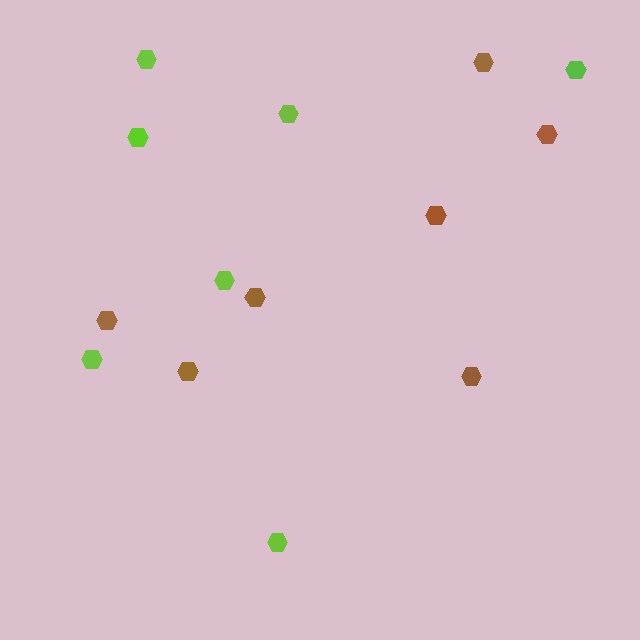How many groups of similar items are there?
There are 2 groups: one group of lime hexagons (7) and one group of brown hexagons (7).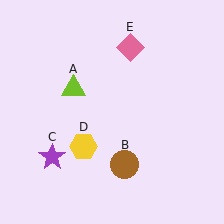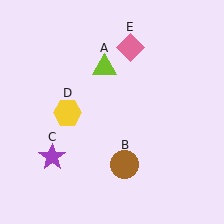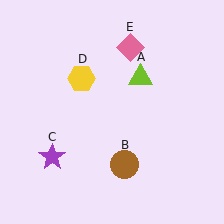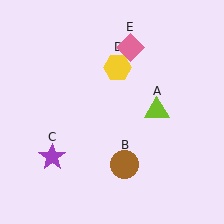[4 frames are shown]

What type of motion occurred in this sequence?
The lime triangle (object A), yellow hexagon (object D) rotated clockwise around the center of the scene.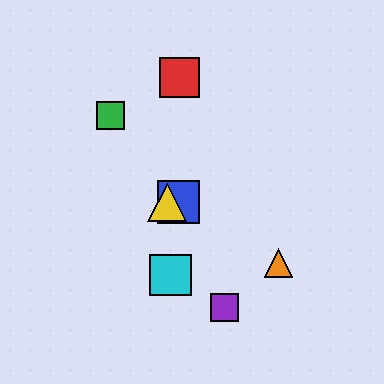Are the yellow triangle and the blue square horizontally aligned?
Yes, both are at y≈202.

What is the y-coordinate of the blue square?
The blue square is at y≈202.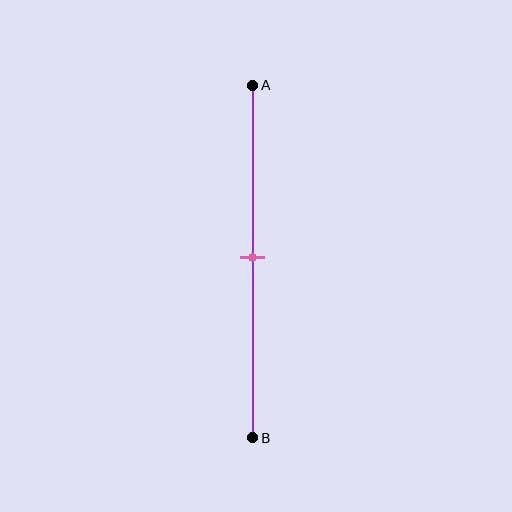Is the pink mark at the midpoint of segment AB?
Yes, the mark is approximately at the midpoint.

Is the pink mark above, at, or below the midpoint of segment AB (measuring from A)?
The pink mark is approximately at the midpoint of segment AB.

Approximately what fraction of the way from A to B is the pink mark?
The pink mark is approximately 50% of the way from A to B.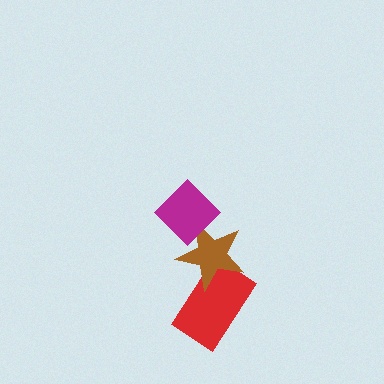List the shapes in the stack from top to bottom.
From top to bottom: the magenta diamond, the brown star, the red rectangle.